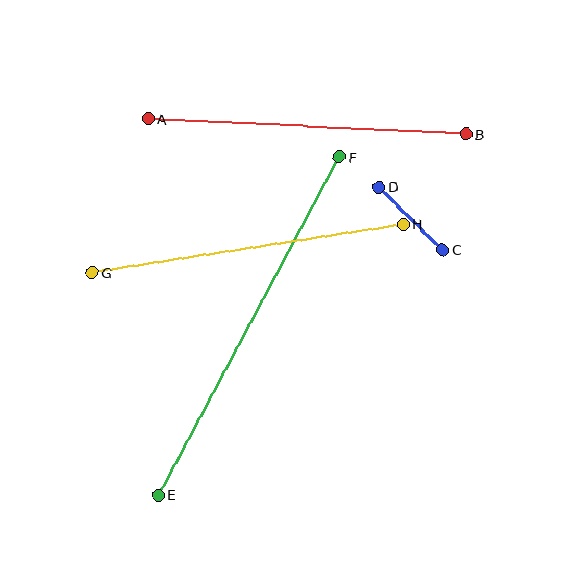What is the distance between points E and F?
The distance is approximately 384 pixels.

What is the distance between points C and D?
The distance is approximately 89 pixels.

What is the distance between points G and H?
The distance is approximately 315 pixels.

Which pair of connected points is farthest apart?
Points E and F are farthest apart.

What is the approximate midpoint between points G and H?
The midpoint is at approximately (248, 248) pixels.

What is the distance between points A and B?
The distance is approximately 318 pixels.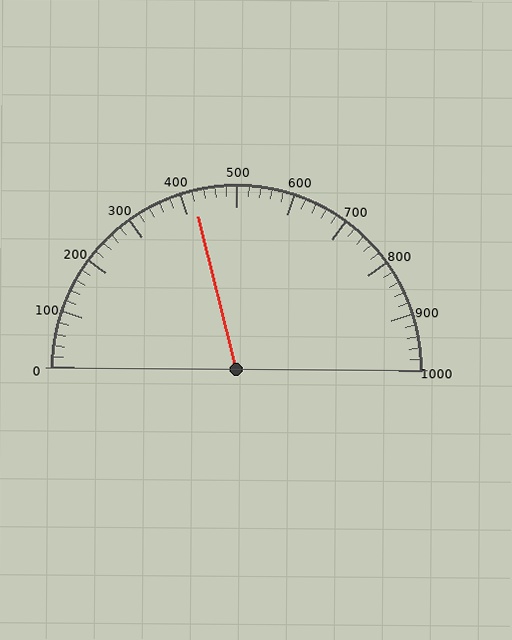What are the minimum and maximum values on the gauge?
The gauge ranges from 0 to 1000.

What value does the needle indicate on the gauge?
The needle indicates approximately 420.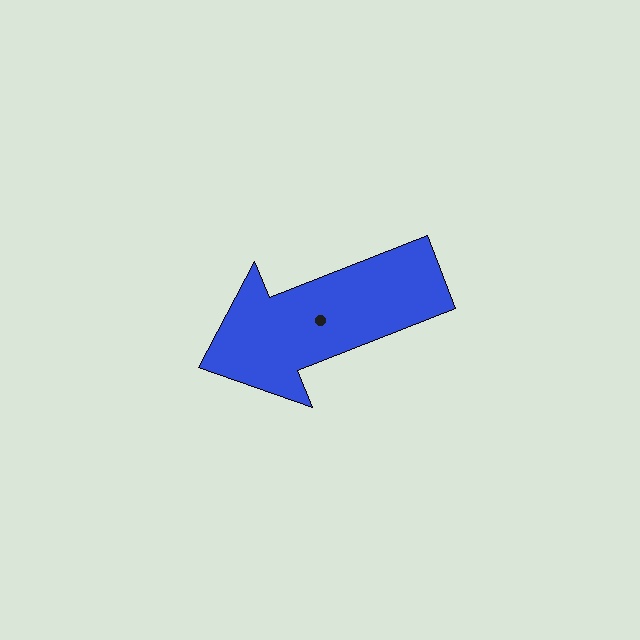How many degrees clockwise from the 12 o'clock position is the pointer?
Approximately 249 degrees.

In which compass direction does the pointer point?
West.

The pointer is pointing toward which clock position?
Roughly 8 o'clock.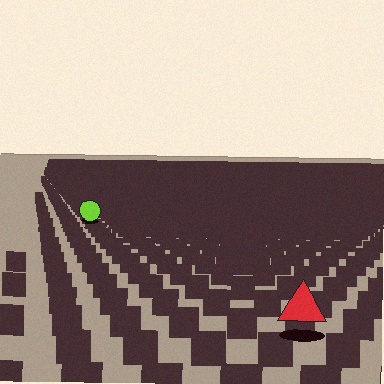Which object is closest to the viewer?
The red triangle is closest. The texture marks near it are larger and more spread out.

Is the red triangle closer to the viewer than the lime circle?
Yes. The red triangle is closer — you can tell from the texture gradient: the ground texture is coarser near it.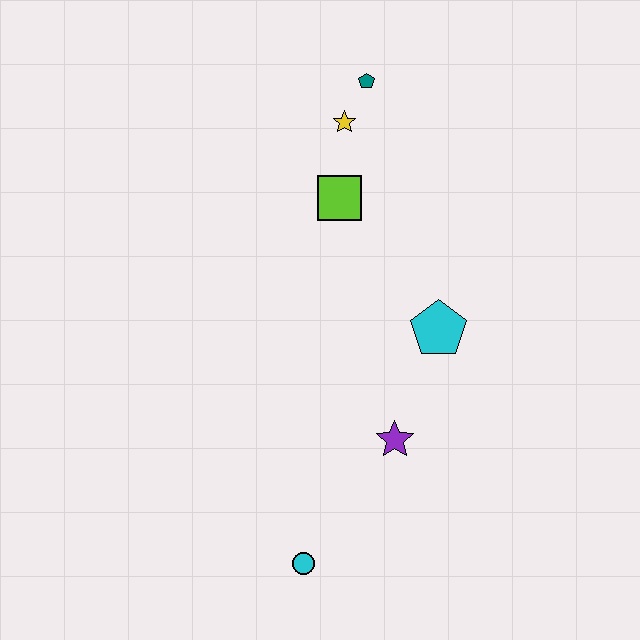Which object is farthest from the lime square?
The cyan circle is farthest from the lime square.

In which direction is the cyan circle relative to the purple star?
The cyan circle is below the purple star.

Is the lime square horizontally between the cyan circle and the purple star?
Yes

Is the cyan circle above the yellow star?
No